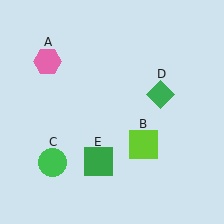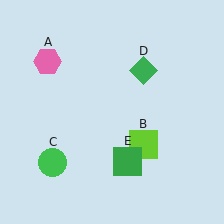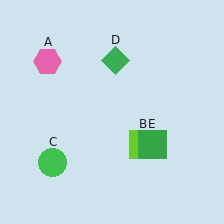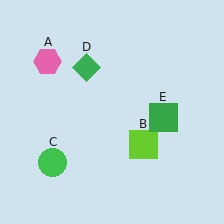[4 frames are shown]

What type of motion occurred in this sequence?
The green diamond (object D), green square (object E) rotated counterclockwise around the center of the scene.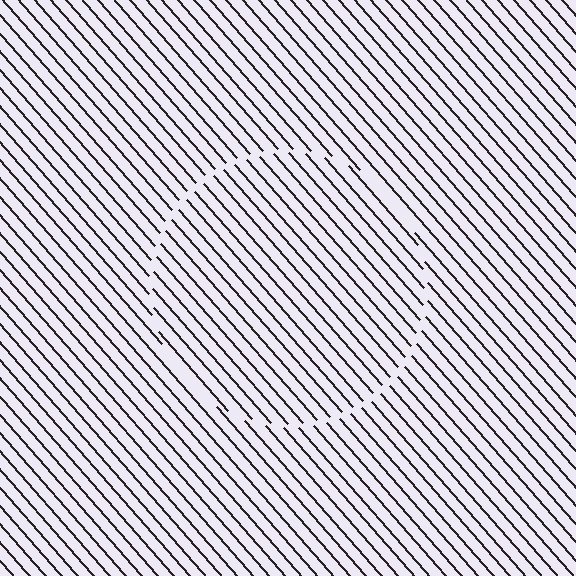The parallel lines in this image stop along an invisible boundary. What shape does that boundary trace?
An illusory circle. The interior of the shape contains the same grating, shifted by half a period — the contour is defined by the phase discontinuity where line-ends from the inner and outer gratings abut.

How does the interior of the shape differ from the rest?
The interior of the shape contains the same grating, shifted by half a period — the contour is defined by the phase discontinuity where line-ends from the inner and outer gratings abut.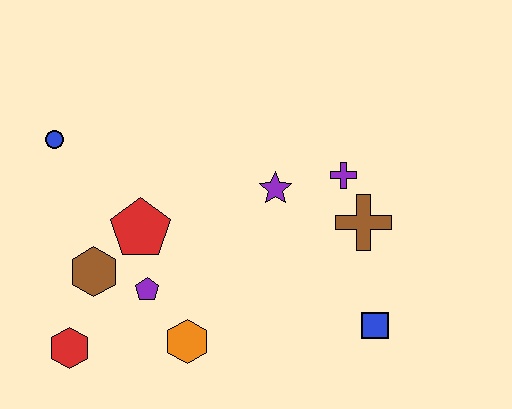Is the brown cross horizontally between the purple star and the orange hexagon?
No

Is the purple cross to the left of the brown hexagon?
No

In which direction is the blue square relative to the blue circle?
The blue square is to the right of the blue circle.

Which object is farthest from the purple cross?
The red hexagon is farthest from the purple cross.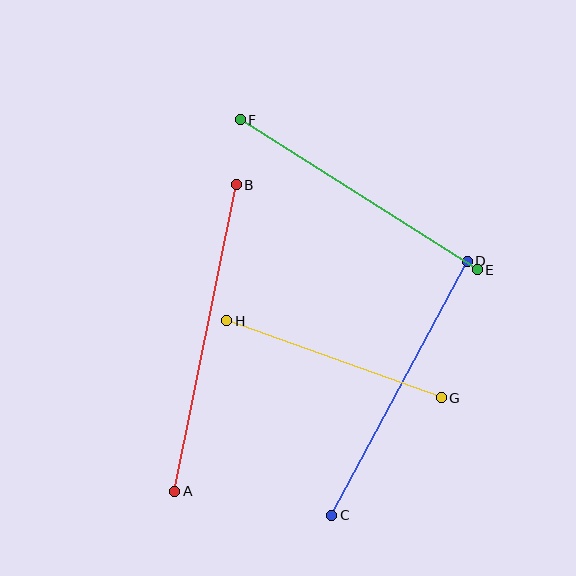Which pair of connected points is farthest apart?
Points A and B are farthest apart.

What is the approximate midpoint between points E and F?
The midpoint is at approximately (359, 195) pixels.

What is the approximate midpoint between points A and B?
The midpoint is at approximately (205, 338) pixels.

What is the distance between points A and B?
The distance is approximately 313 pixels.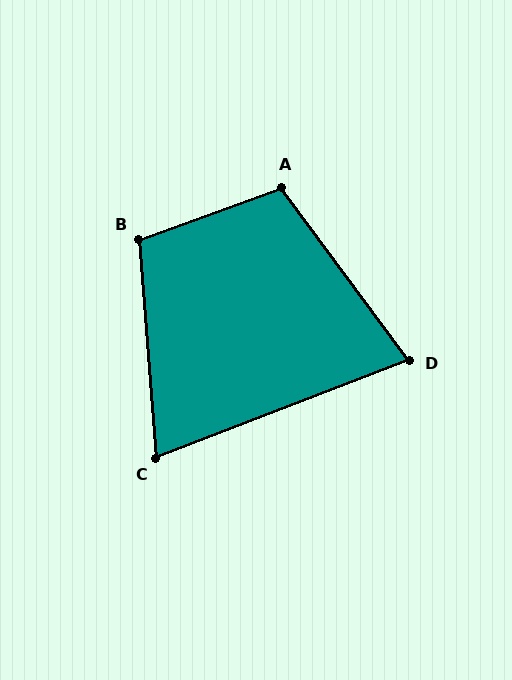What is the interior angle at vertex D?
Approximately 75 degrees (acute).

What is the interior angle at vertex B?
Approximately 105 degrees (obtuse).